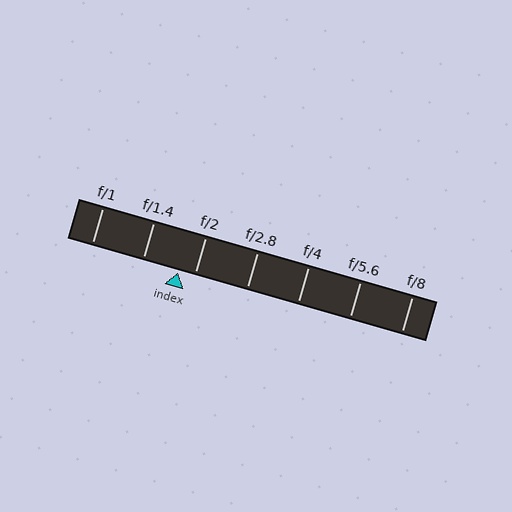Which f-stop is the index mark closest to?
The index mark is closest to f/2.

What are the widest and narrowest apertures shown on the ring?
The widest aperture shown is f/1 and the narrowest is f/8.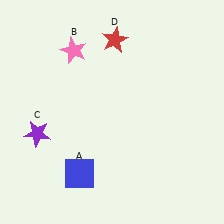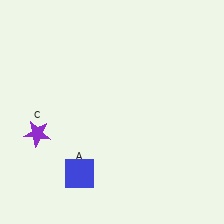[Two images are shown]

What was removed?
The pink star (B), the red star (D) were removed in Image 2.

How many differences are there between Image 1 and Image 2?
There are 2 differences between the two images.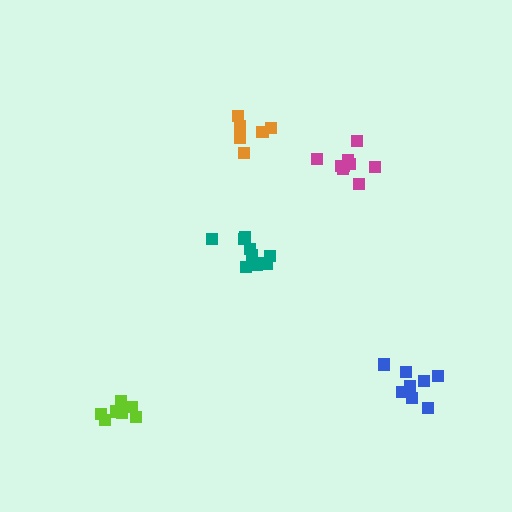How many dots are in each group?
Group 1: 7 dots, Group 2: 8 dots, Group 3: 9 dots, Group 4: 10 dots, Group 5: 6 dots (40 total).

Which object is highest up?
The orange cluster is topmost.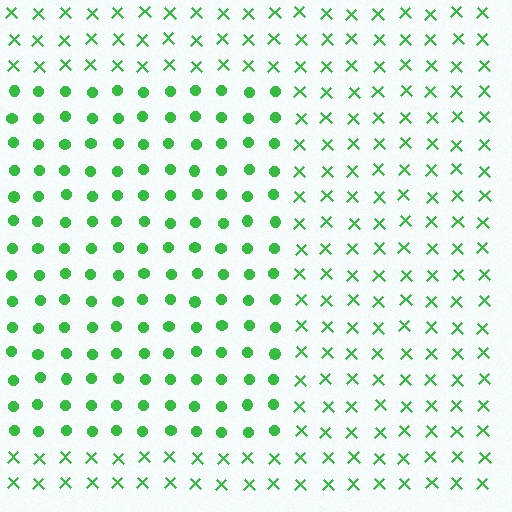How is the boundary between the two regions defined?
The boundary is defined by a change in element shape: circles inside vs. X marks outside. All elements share the same color and spacing.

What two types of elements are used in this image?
The image uses circles inside the rectangle region and X marks outside it.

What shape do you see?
I see a rectangle.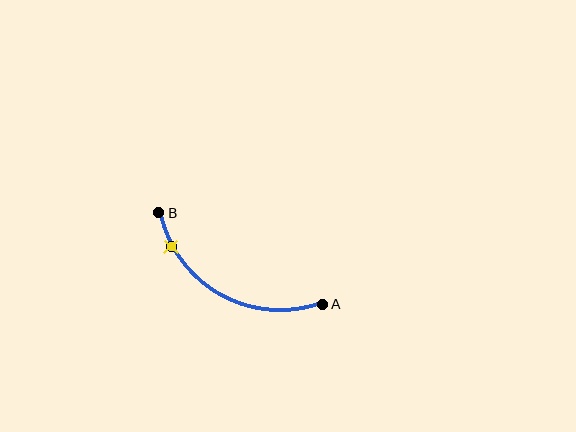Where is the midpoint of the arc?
The arc midpoint is the point on the curve farthest from the straight line joining A and B. It sits below that line.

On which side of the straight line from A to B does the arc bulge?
The arc bulges below the straight line connecting A and B.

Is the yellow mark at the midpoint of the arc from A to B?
No. The yellow mark lies on the arc but is closer to endpoint B. The arc midpoint would be at the point on the curve equidistant along the arc from both A and B.